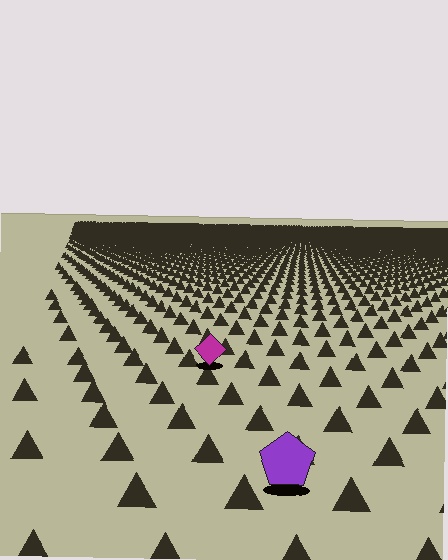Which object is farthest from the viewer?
The magenta diamond is farthest from the viewer. It appears smaller and the ground texture around it is denser.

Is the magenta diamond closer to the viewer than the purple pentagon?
No. The purple pentagon is closer — you can tell from the texture gradient: the ground texture is coarser near it.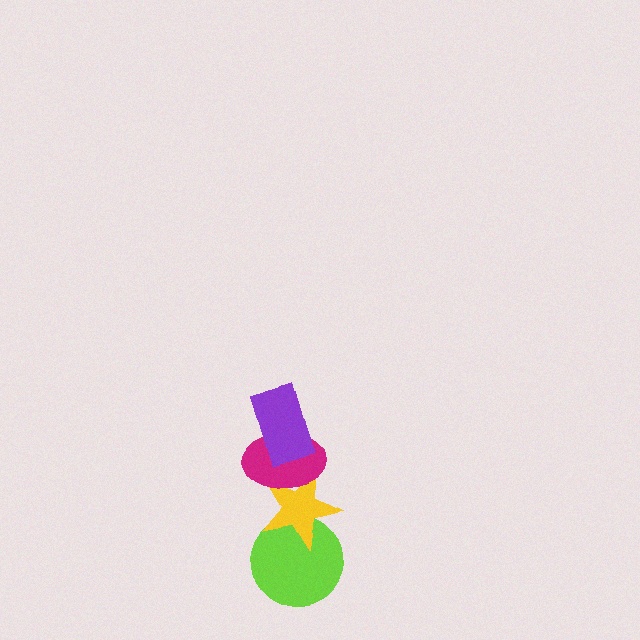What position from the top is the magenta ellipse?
The magenta ellipse is 2nd from the top.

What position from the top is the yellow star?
The yellow star is 3rd from the top.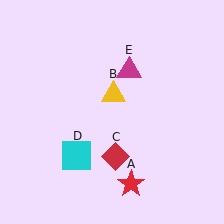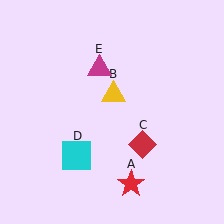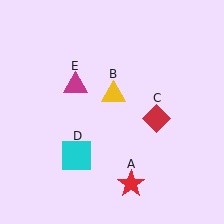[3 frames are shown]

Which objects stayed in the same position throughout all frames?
Red star (object A) and yellow triangle (object B) and cyan square (object D) remained stationary.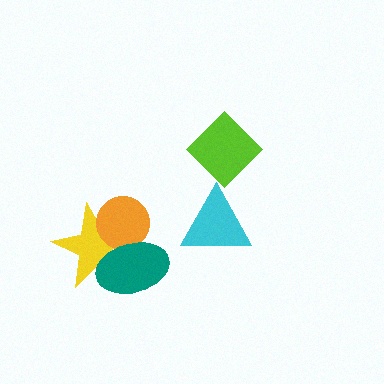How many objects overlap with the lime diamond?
0 objects overlap with the lime diamond.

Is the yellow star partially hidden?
Yes, it is partially covered by another shape.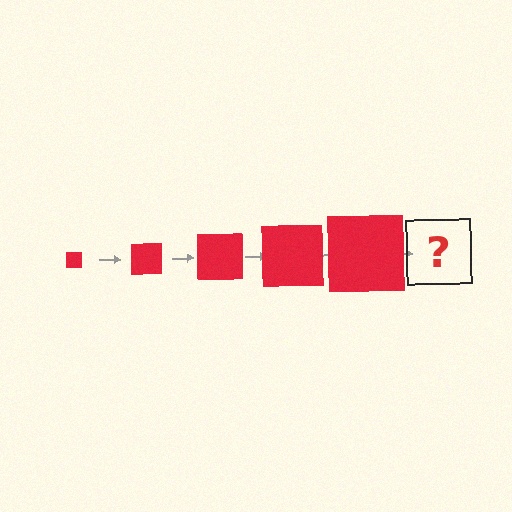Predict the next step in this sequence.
The next step is a red square, larger than the previous one.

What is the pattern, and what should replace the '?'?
The pattern is that the square gets progressively larger each step. The '?' should be a red square, larger than the previous one.